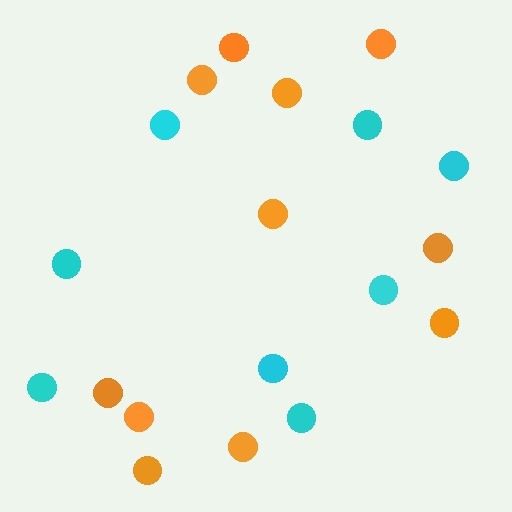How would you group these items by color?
There are 2 groups: one group of orange circles (11) and one group of cyan circles (8).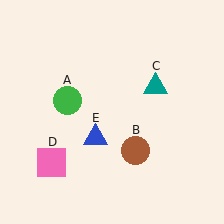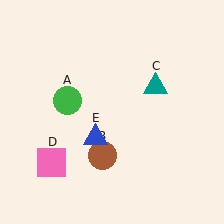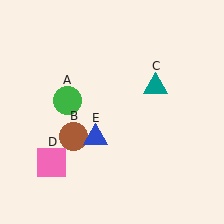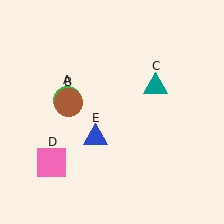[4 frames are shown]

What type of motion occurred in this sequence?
The brown circle (object B) rotated clockwise around the center of the scene.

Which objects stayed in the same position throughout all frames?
Green circle (object A) and teal triangle (object C) and pink square (object D) and blue triangle (object E) remained stationary.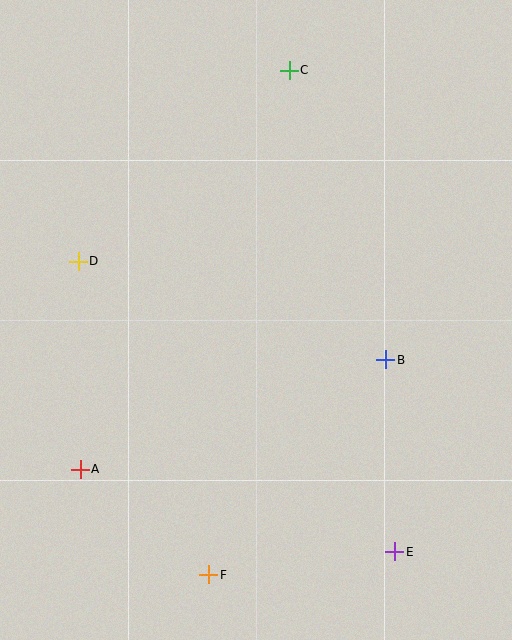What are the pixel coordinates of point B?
Point B is at (386, 360).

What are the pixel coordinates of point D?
Point D is at (78, 261).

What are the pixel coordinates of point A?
Point A is at (80, 469).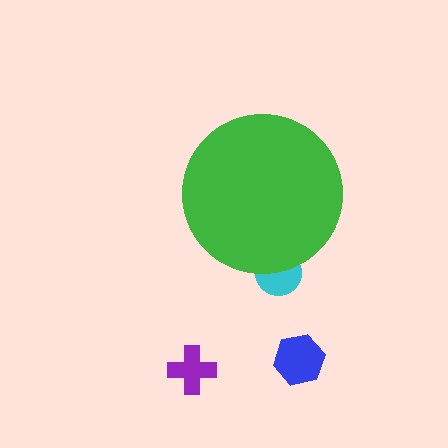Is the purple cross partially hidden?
No, the purple cross is fully visible.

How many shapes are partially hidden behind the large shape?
1 shape is partially hidden.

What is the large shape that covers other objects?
A green circle.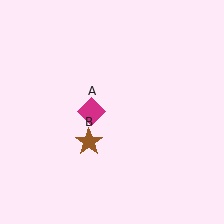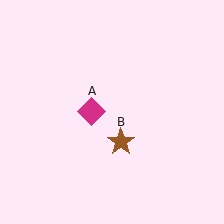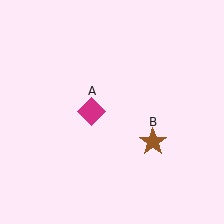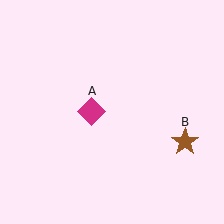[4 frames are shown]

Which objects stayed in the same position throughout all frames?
Magenta diamond (object A) remained stationary.